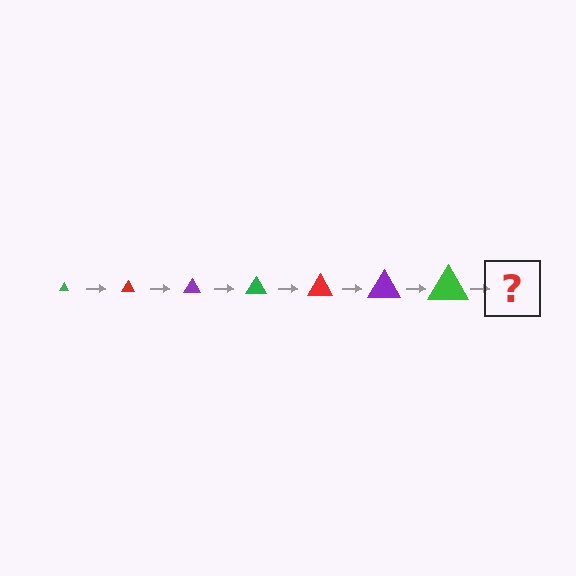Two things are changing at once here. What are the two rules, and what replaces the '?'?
The two rules are that the triangle grows larger each step and the color cycles through green, red, and purple. The '?' should be a red triangle, larger than the previous one.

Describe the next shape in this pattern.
It should be a red triangle, larger than the previous one.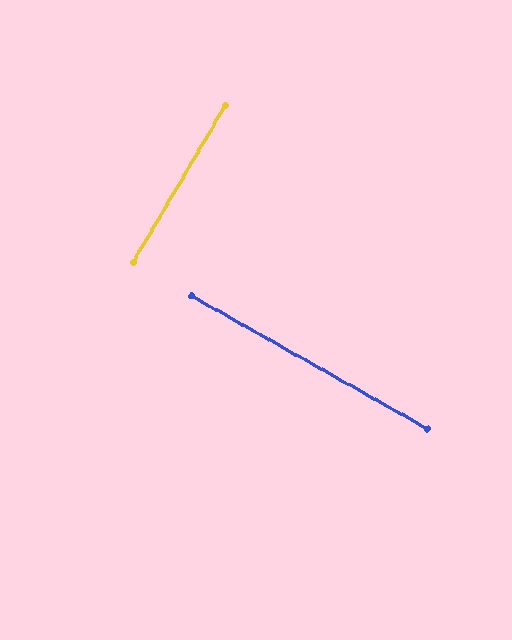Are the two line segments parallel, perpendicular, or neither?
Perpendicular — they meet at approximately 89°.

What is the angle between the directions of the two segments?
Approximately 89 degrees.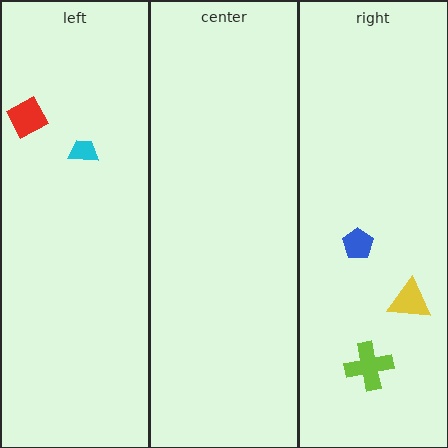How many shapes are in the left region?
2.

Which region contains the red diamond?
The left region.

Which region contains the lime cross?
The right region.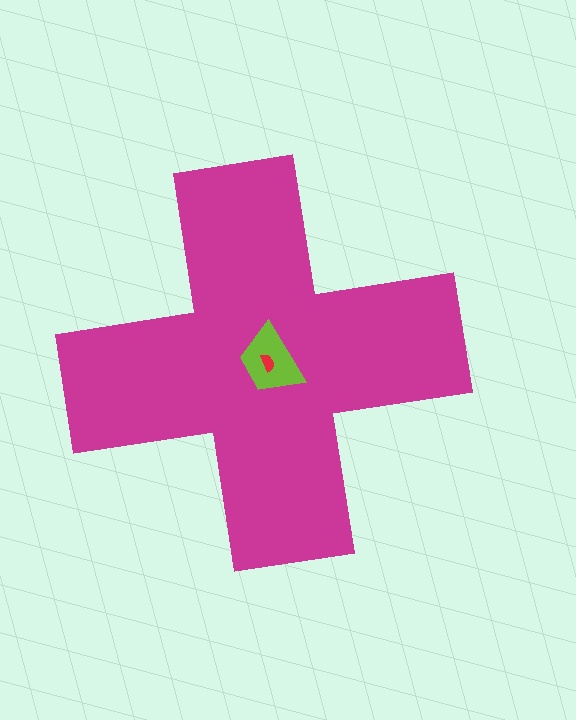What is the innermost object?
The red semicircle.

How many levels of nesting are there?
3.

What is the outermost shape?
The magenta cross.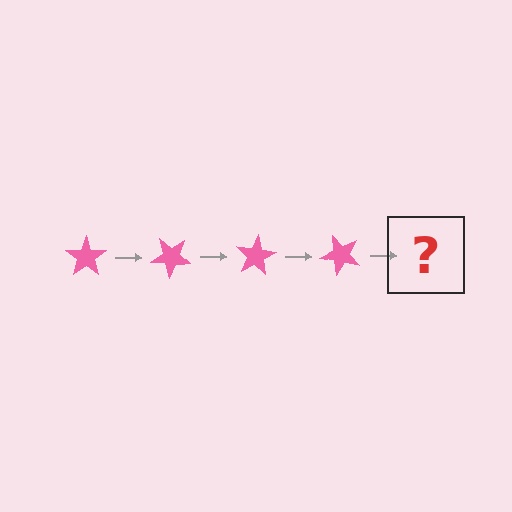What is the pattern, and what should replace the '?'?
The pattern is that the star rotates 40 degrees each step. The '?' should be a pink star rotated 160 degrees.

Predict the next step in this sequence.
The next step is a pink star rotated 160 degrees.